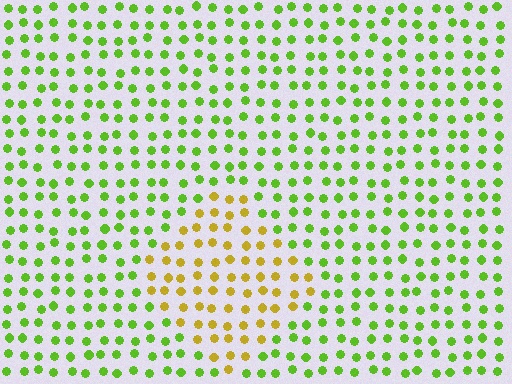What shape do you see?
I see a diamond.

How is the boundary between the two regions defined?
The boundary is defined purely by a slight shift in hue (about 48 degrees). Spacing, size, and orientation are identical on both sides.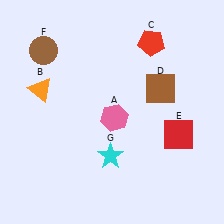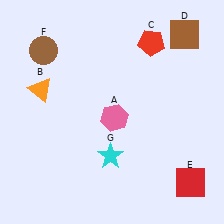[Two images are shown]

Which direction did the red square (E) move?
The red square (E) moved down.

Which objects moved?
The objects that moved are: the brown square (D), the red square (E).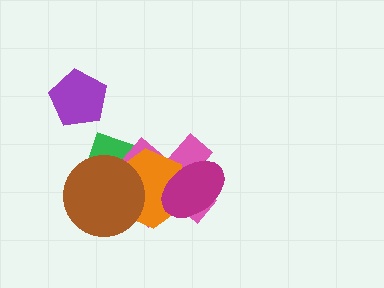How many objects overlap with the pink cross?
4 objects overlap with the pink cross.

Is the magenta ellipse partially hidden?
No, no other shape covers it.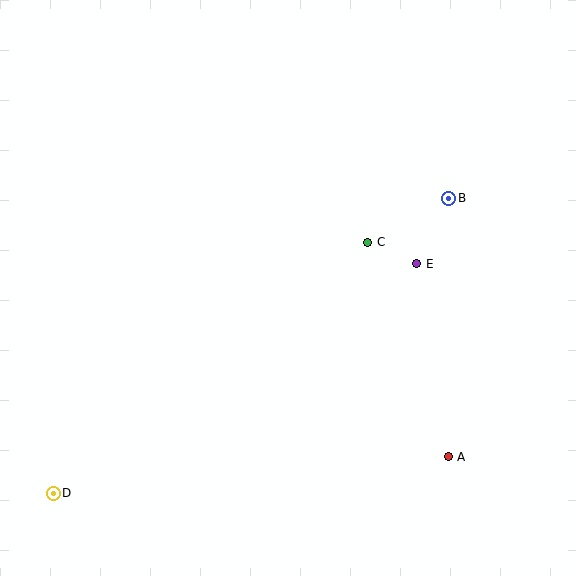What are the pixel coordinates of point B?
Point B is at (449, 198).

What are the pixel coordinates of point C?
Point C is at (368, 242).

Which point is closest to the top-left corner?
Point C is closest to the top-left corner.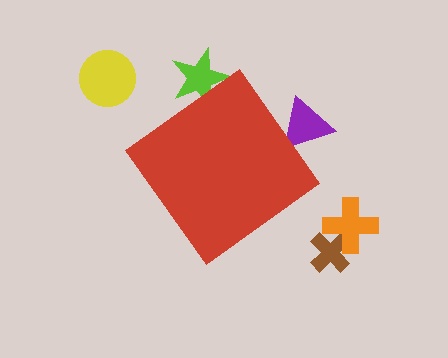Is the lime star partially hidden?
Yes, the lime star is partially hidden behind the red diamond.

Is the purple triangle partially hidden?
Yes, the purple triangle is partially hidden behind the red diamond.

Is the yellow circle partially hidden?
No, the yellow circle is fully visible.